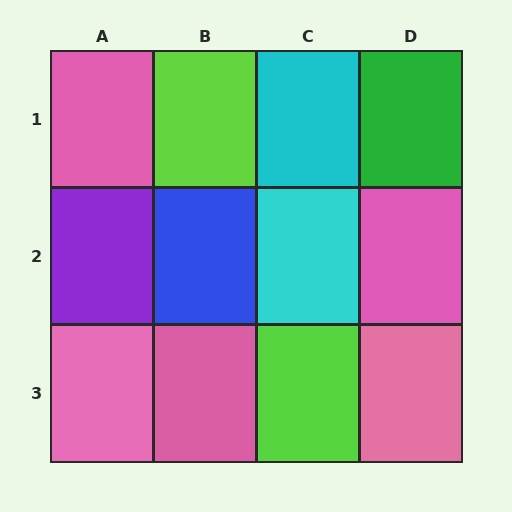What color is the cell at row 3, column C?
Lime.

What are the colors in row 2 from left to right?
Purple, blue, cyan, pink.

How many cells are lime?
2 cells are lime.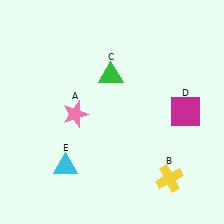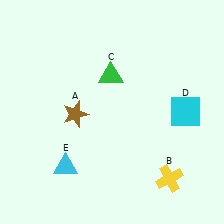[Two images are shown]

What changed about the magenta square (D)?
In Image 1, D is magenta. In Image 2, it changed to cyan.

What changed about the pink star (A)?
In Image 1, A is pink. In Image 2, it changed to brown.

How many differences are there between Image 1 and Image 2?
There are 2 differences between the two images.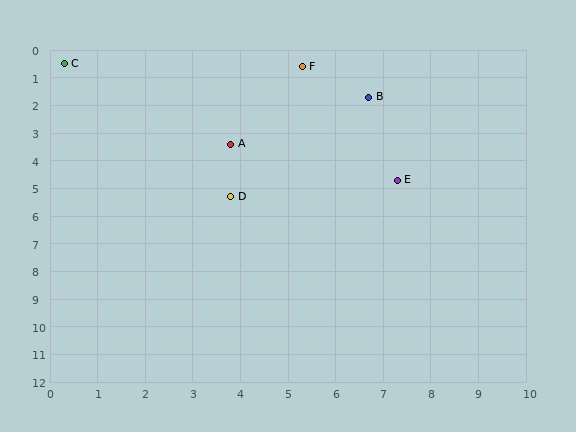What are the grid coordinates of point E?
Point E is at approximately (7.3, 4.7).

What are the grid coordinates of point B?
Point B is at approximately (6.7, 1.7).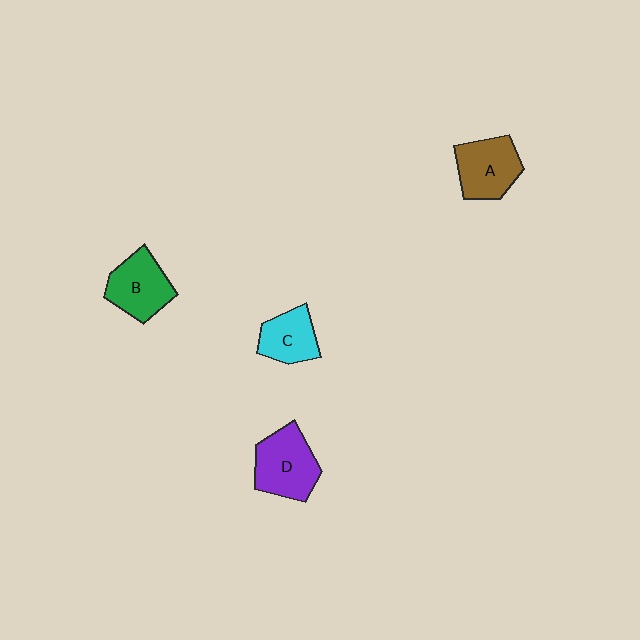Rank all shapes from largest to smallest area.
From largest to smallest: D (purple), A (brown), B (green), C (cyan).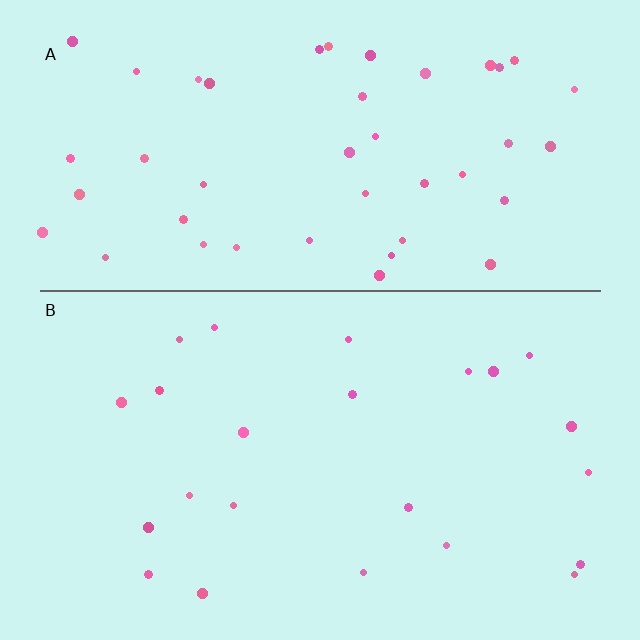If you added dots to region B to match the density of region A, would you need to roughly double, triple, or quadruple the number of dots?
Approximately double.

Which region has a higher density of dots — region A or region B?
A (the top).